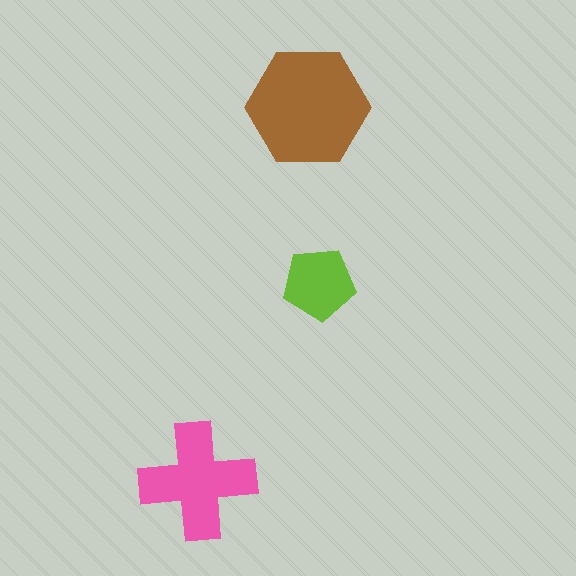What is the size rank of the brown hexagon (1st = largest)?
1st.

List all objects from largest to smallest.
The brown hexagon, the pink cross, the lime pentagon.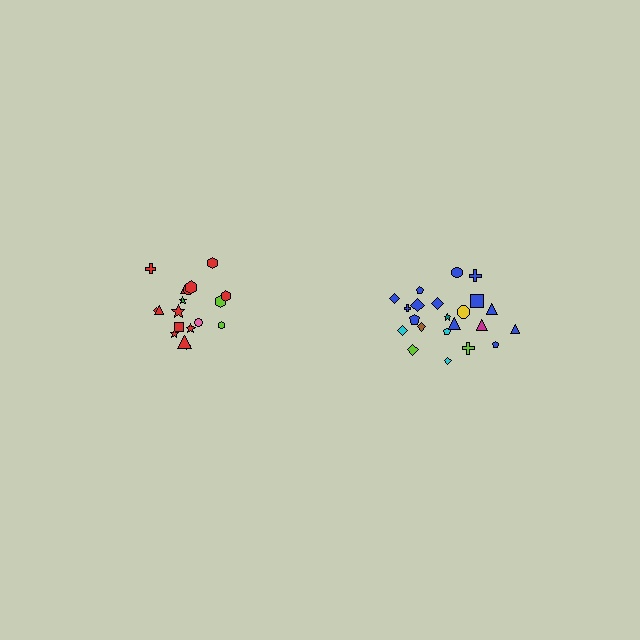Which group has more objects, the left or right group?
The right group.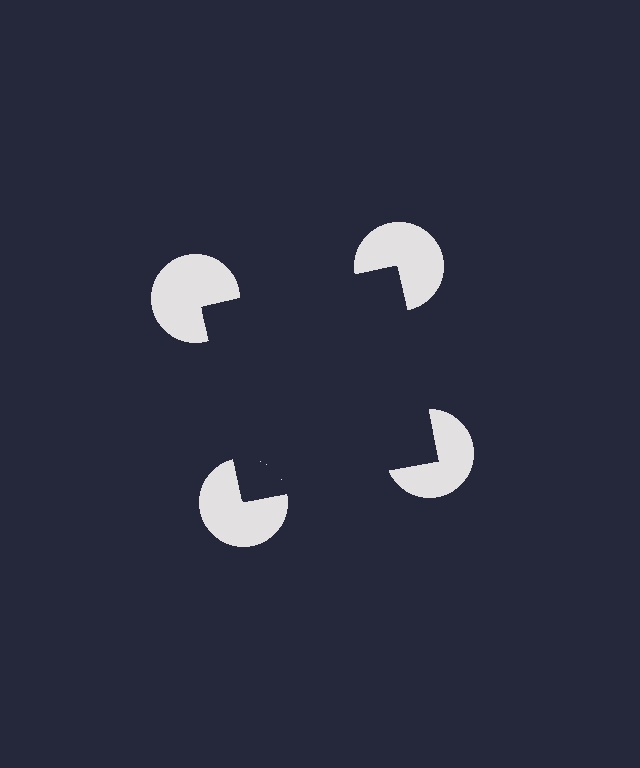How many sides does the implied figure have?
4 sides.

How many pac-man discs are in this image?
There are 4 — one at each vertex of the illusory square.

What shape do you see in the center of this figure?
An illusory square — its edges are inferred from the aligned wedge cuts in the pac-man discs, not physically drawn.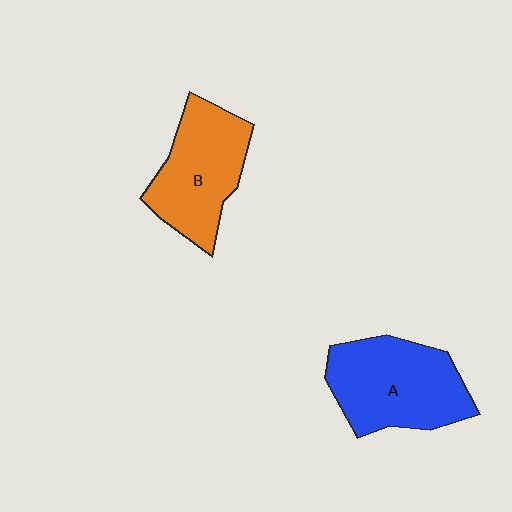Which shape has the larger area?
Shape A (blue).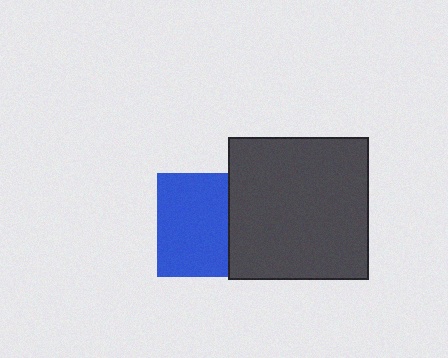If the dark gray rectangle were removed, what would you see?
You would see the complete blue square.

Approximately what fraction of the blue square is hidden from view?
Roughly 31% of the blue square is hidden behind the dark gray rectangle.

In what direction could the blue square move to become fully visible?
The blue square could move left. That would shift it out from behind the dark gray rectangle entirely.